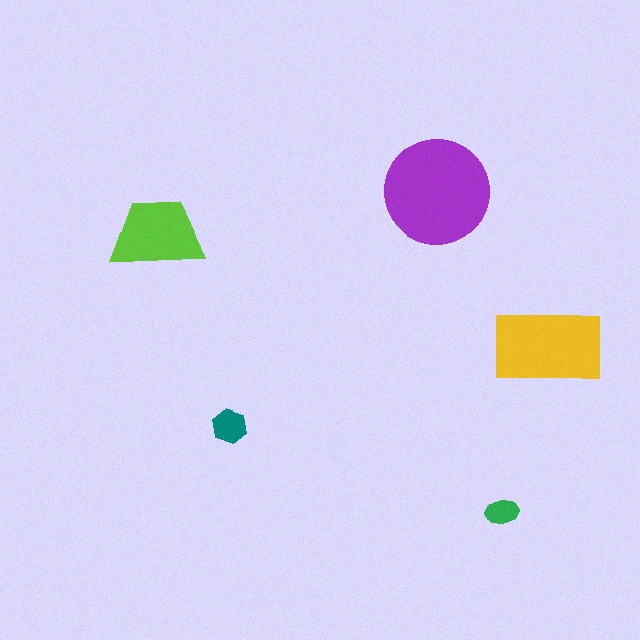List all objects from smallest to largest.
The green ellipse, the teal hexagon, the lime trapezoid, the yellow rectangle, the purple circle.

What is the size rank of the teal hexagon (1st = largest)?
4th.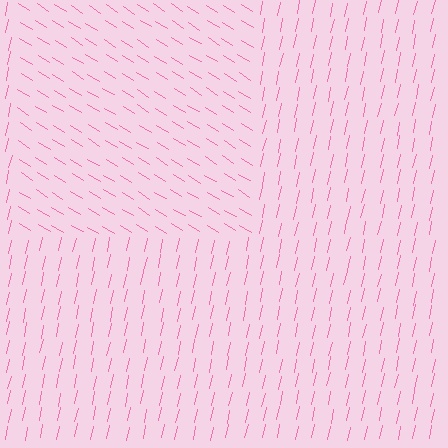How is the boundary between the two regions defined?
The boundary is defined purely by a change in line orientation (approximately 70 degrees difference). All lines are the same color and thickness.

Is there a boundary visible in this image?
Yes, there is a texture boundary formed by a change in line orientation.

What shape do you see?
I see a rectangle.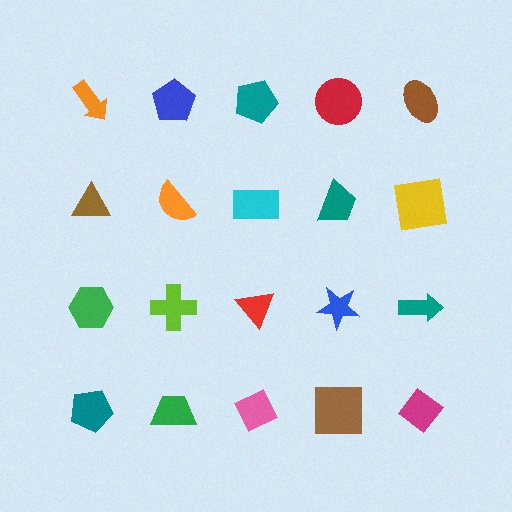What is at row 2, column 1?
A brown triangle.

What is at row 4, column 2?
A green trapezoid.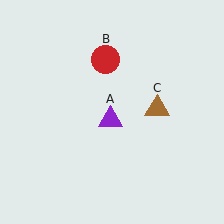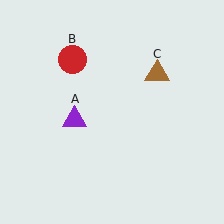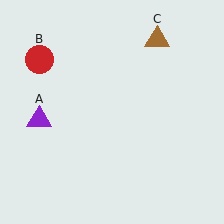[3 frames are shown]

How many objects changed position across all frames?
3 objects changed position: purple triangle (object A), red circle (object B), brown triangle (object C).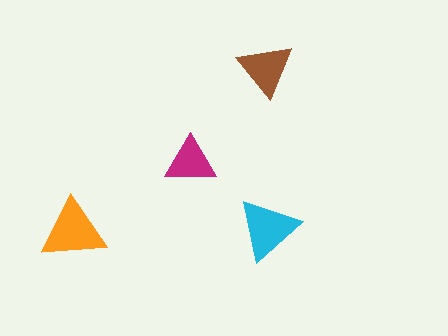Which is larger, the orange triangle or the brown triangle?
The orange one.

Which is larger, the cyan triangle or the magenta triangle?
The cyan one.